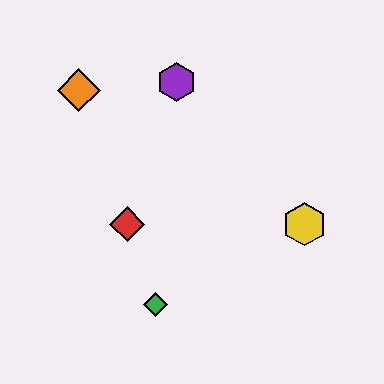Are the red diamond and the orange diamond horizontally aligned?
No, the red diamond is at y≈224 and the orange diamond is at y≈90.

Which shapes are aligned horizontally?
The red diamond, the blue hexagon, the yellow hexagon are aligned horizontally.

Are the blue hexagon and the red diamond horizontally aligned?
Yes, both are at y≈224.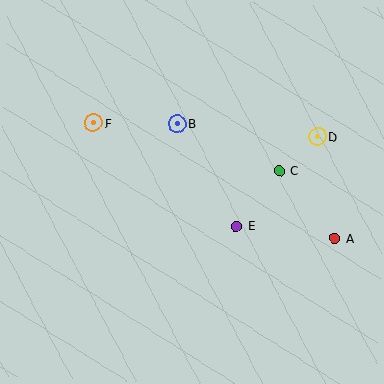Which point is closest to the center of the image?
Point E at (237, 226) is closest to the center.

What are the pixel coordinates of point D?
Point D is at (318, 137).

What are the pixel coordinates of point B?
Point B is at (177, 124).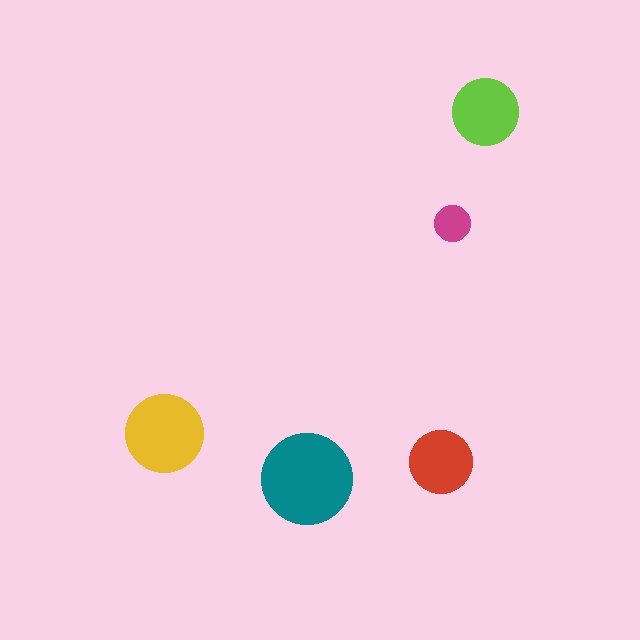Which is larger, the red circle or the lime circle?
The lime one.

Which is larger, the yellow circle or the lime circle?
The yellow one.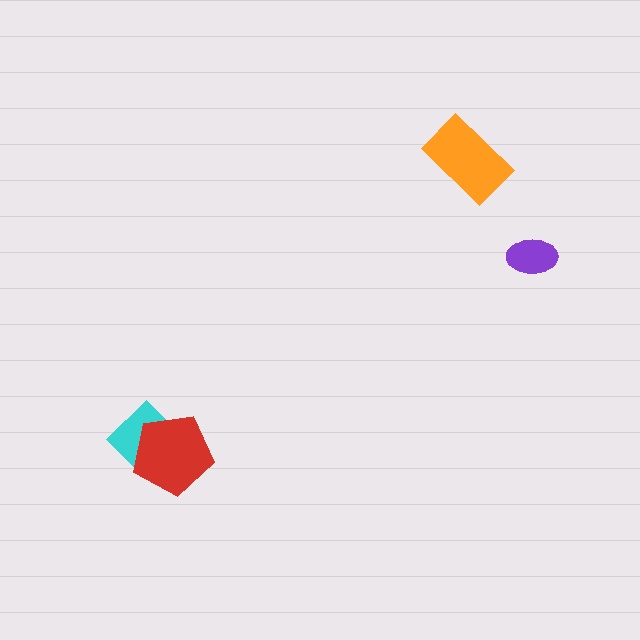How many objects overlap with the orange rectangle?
0 objects overlap with the orange rectangle.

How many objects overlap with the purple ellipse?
0 objects overlap with the purple ellipse.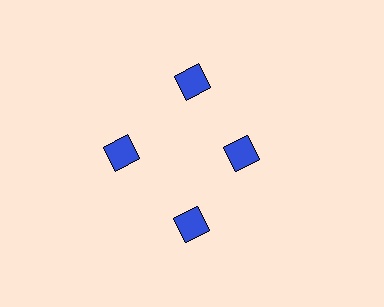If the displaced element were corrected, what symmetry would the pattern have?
It would have 4-fold rotational symmetry — the pattern would map onto itself every 90 degrees.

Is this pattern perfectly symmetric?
No. The 4 blue diamonds are arranged in a ring, but one element near the 3 o'clock position is pulled inward toward the center, breaking the 4-fold rotational symmetry.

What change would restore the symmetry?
The symmetry would be restored by moving it outward, back onto the ring so that all 4 diamonds sit at equal angles and equal distance from the center.